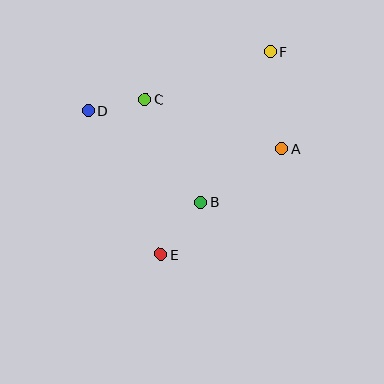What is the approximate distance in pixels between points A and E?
The distance between A and E is approximately 160 pixels.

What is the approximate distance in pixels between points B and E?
The distance between B and E is approximately 66 pixels.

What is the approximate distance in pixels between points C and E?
The distance between C and E is approximately 155 pixels.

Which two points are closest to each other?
Points C and D are closest to each other.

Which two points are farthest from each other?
Points E and F are farthest from each other.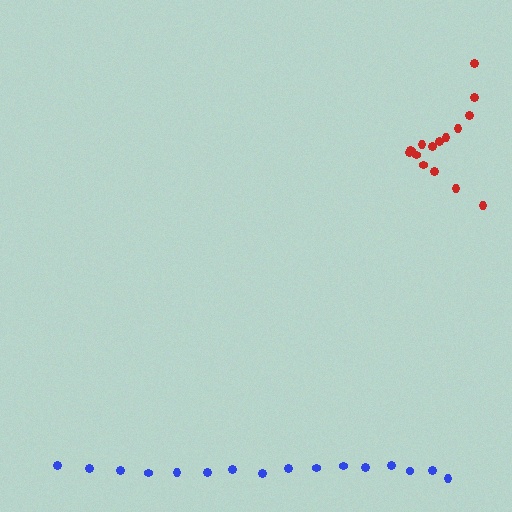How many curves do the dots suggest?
There are 2 distinct paths.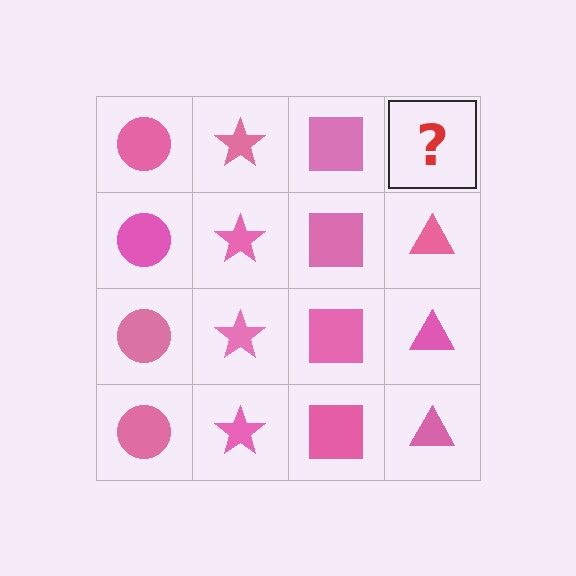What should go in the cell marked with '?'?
The missing cell should contain a pink triangle.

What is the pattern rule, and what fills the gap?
The rule is that each column has a consistent shape. The gap should be filled with a pink triangle.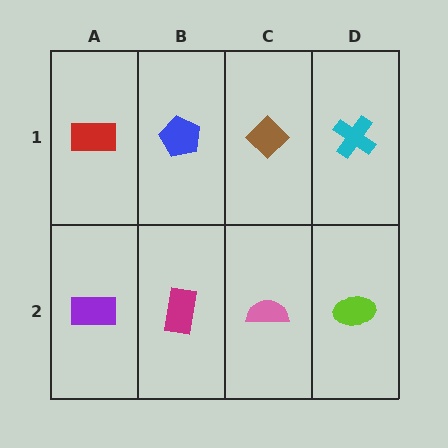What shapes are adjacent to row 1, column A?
A purple rectangle (row 2, column A), a blue pentagon (row 1, column B).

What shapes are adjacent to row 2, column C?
A brown diamond (row 1, column C), a magenta rectangle (row 2, column B), a lime ellipse (row 2, column D).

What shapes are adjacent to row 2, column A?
A red rectangle (row 1, column A), a magenta rectangle (row 2, column B).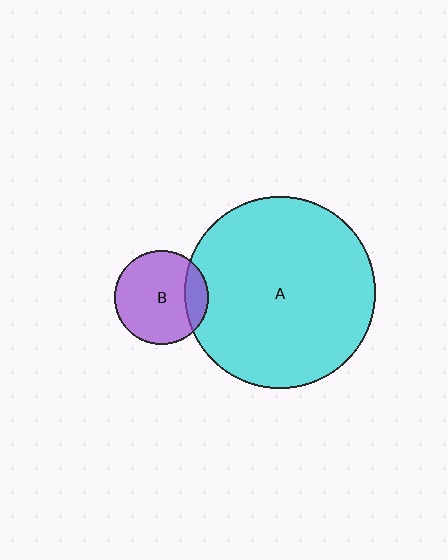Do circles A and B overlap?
Yes.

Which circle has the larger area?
Circle A (cyan).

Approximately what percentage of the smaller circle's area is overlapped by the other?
Approximately 20%.